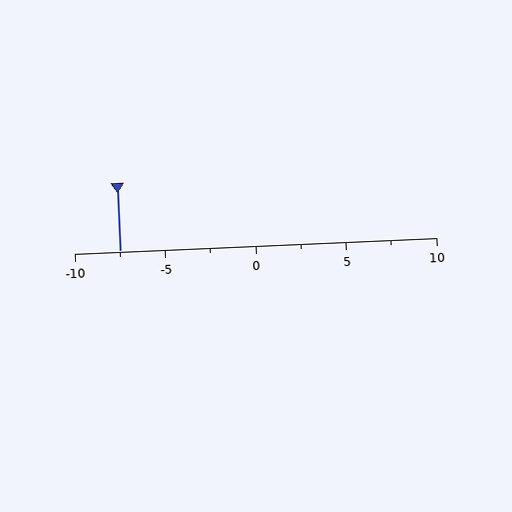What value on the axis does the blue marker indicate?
The marker indicates approximately -7.5.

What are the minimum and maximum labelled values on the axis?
The axis runs from -10 to 10.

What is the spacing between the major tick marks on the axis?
The major ticks are spaced 5 apart.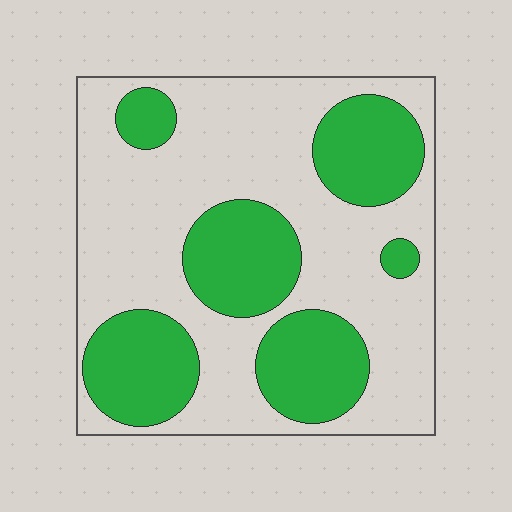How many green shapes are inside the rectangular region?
6.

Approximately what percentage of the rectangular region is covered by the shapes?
Approximately 35%.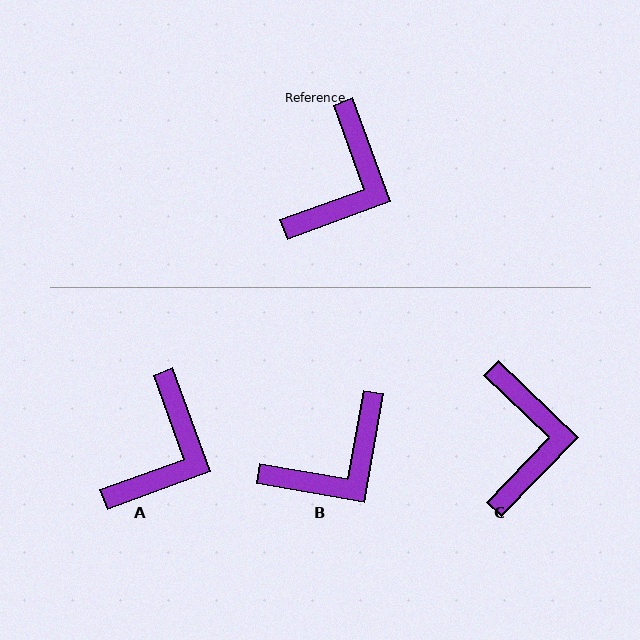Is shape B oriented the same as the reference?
No, it is off by about 30 degrees.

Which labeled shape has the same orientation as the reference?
A.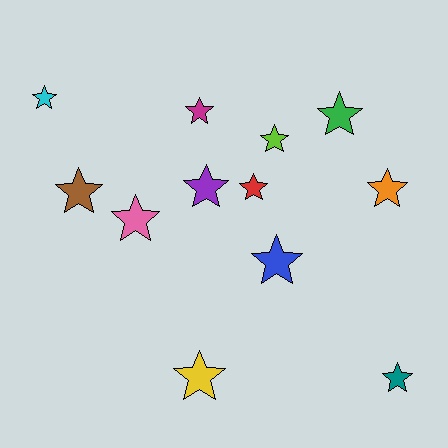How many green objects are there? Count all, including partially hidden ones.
There is 1 green object.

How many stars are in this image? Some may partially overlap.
There are 12 stars.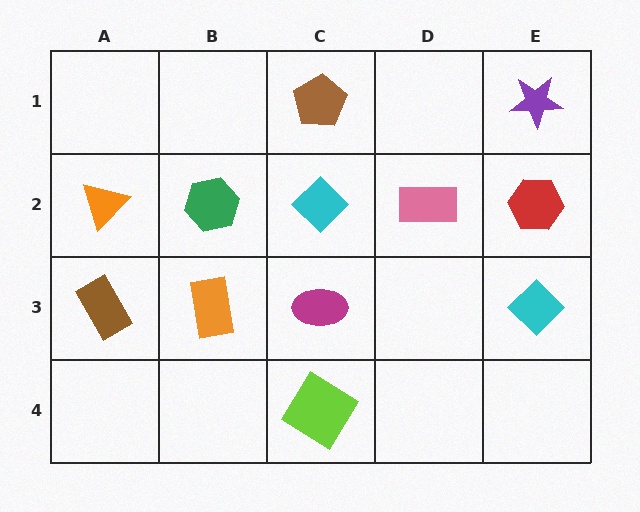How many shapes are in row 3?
4 shapes.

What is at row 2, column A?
An orange triangle.